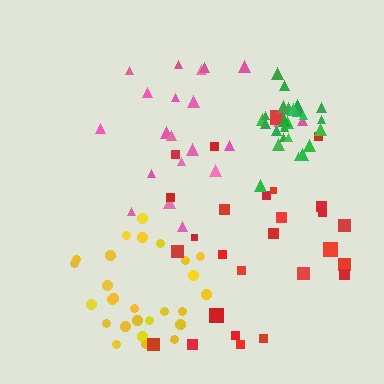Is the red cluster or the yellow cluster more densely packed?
Yellow.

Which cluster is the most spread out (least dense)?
Red.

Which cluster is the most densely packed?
Green.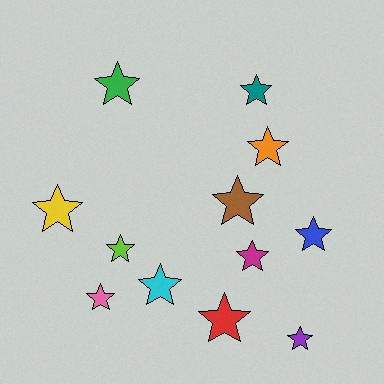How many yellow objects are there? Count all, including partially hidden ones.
There is 1 yellow object.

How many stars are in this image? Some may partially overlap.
There are 12 stars.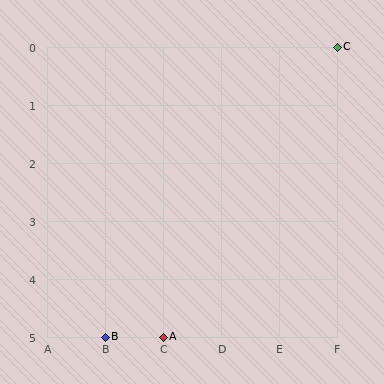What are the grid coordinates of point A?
Point A is at grid coordinates (C, 5).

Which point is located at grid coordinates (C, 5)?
Point A is at (C, 5).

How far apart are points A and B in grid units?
Points A and B are 1 column apart.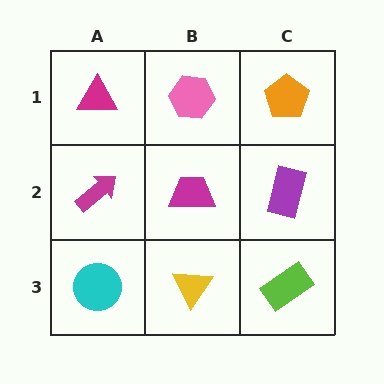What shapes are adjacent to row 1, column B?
A magenta trapezoid (row 2, column B), a magenta triangle (row 1, column A), an orange pentagon (row 1, column C).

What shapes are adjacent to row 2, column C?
An orange pentagon (row 1, column C), a lime rectangle (row 3, column C), a magenta trapezoid (row 2, column B).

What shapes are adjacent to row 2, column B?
A pink hexagon (row 1, column B), a yellow triangle (row 3, column B), a magenta arrow (row 2, column A), a purple rectangle (row 2, column C).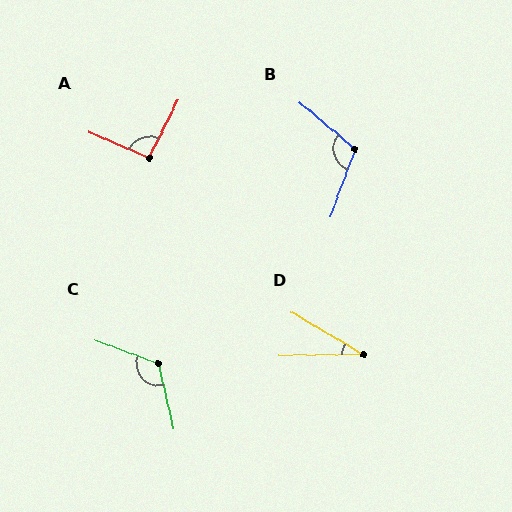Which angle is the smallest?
D, at approximately 31 degrees.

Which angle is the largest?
C, at approximately 123 degrees.